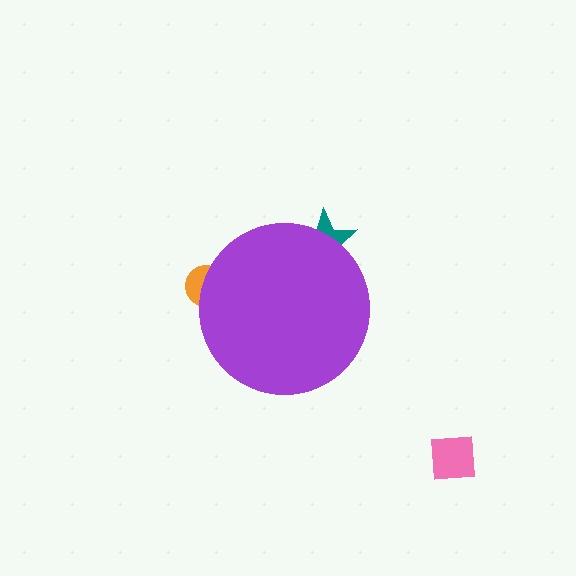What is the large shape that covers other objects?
A purple circle.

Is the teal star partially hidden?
Yes, the teal star is partially hidden behind the purple circle.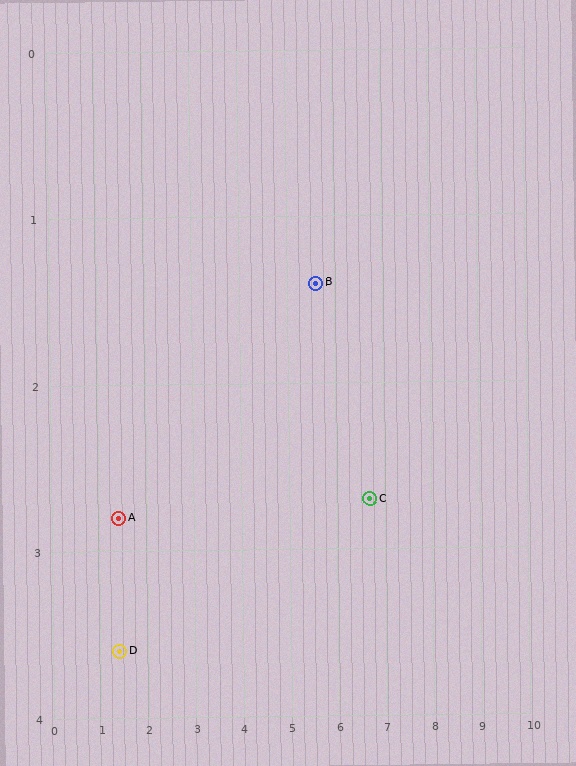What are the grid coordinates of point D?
Point D is at approximately (1.4, 3.6).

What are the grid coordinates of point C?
Point C is at approximately (6.7, 2.7).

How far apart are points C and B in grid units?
Points C and B are about 1.7 grid units apart.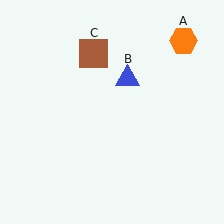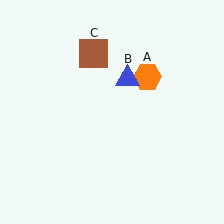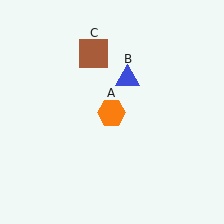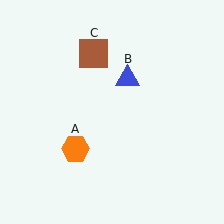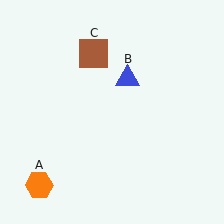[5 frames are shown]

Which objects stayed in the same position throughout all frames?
Blue triangle (object B) and brown square (object C) remained stationary.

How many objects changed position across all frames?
1 object changed position: orange hexagon (object A).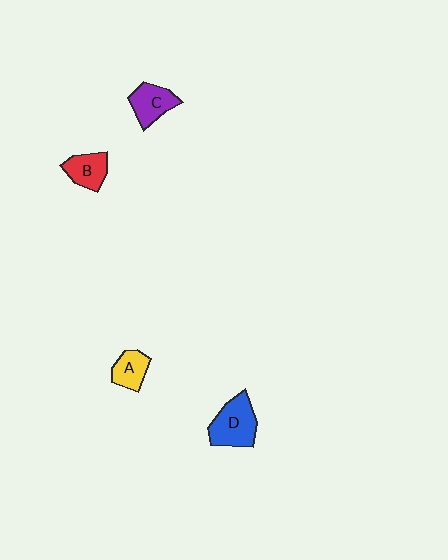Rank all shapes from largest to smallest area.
From largest to smallest: D (blue), C (purple), B (red), A (yellow).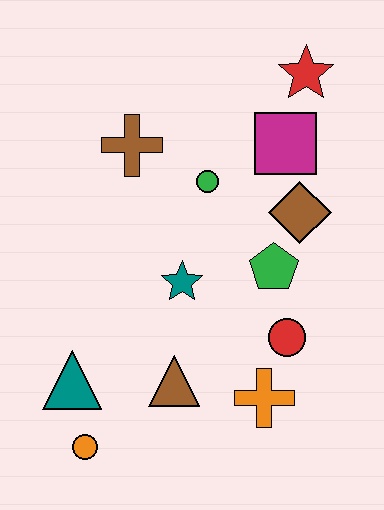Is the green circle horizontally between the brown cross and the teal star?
No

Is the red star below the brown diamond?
No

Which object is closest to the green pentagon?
The brown diamond is closest to the green pentagon.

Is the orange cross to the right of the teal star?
Yes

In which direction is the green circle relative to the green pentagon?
The green circle is above the green pentagon.